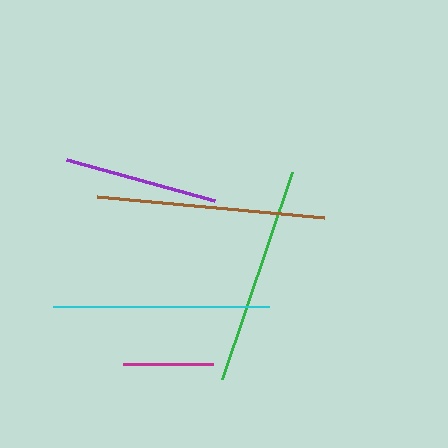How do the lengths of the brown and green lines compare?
The brown and green lines are approximately the same length.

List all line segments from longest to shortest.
From longest to shortest: brown, green, cyan, purple, magenta.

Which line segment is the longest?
The brown line is the longest at approximately 228 pixels.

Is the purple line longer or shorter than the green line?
The green line is longer than the purple line.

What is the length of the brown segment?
The brown segment is approximately 228 pixels long.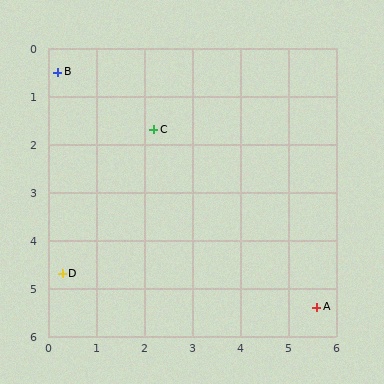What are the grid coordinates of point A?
Point A is at approximately (5.6, 5.4).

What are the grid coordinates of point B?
Point B is at approximately (0.2, 0.5).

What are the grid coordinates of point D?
Point D is at approximately (0.3, 4.7).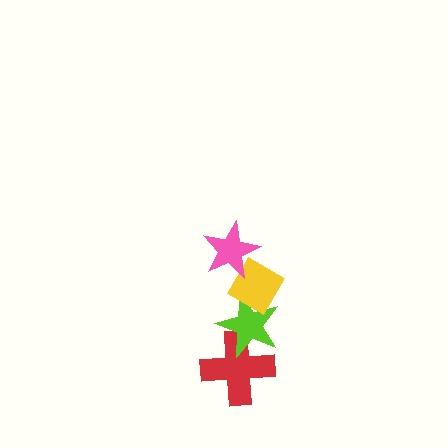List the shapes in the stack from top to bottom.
From top to bottom: the pink star, the yellow diamond, the lime star, the red cross.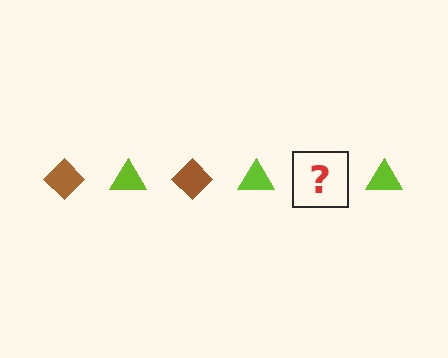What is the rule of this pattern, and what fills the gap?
The rule is that the pattern alternates between brown diamond and lime triangle. The gap should be filled with a brown diamond.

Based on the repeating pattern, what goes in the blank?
The blank should be a brown diamond.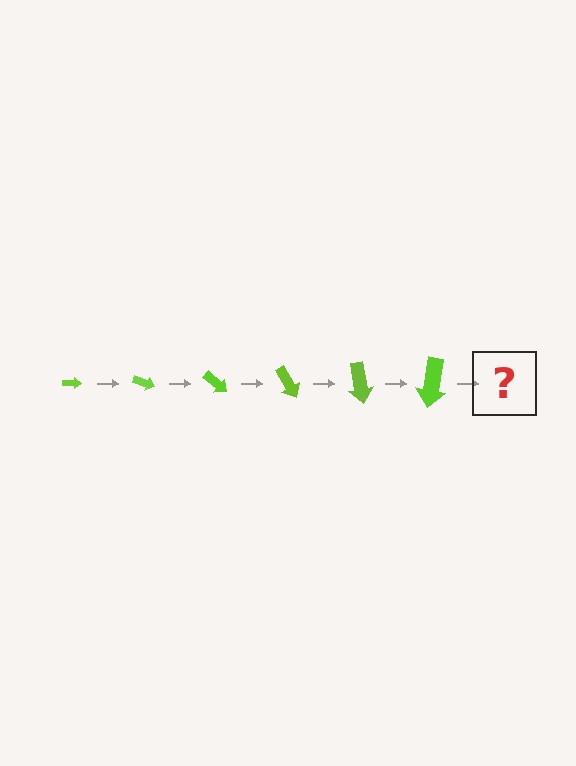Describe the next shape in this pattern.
It should be an arrow, larger than the previous one and rotated 120 degrees from the start.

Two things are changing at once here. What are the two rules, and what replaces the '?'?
The two rules are that the arrow grows larger each step and it rotates 20 degrees each step. The '?' should be an arrow, larger than the previous one and rotated 120 degrees from the start.